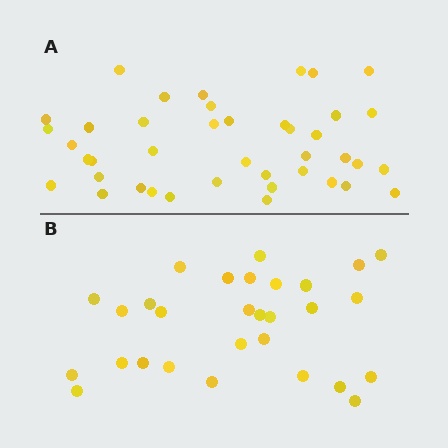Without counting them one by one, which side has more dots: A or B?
Region A (the top region) has more dots.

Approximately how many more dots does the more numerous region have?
Region A has roughly 12 or so more dots than region B.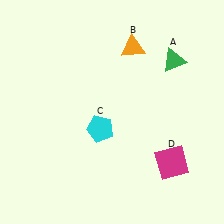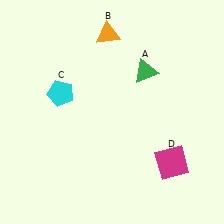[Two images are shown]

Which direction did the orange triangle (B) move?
The orange triangle (B) moved left.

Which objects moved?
The objects that moved are: the green triangle (A), the orange triangle (B), the cyan pentagon (C).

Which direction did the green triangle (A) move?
The green triangle (A) moved left.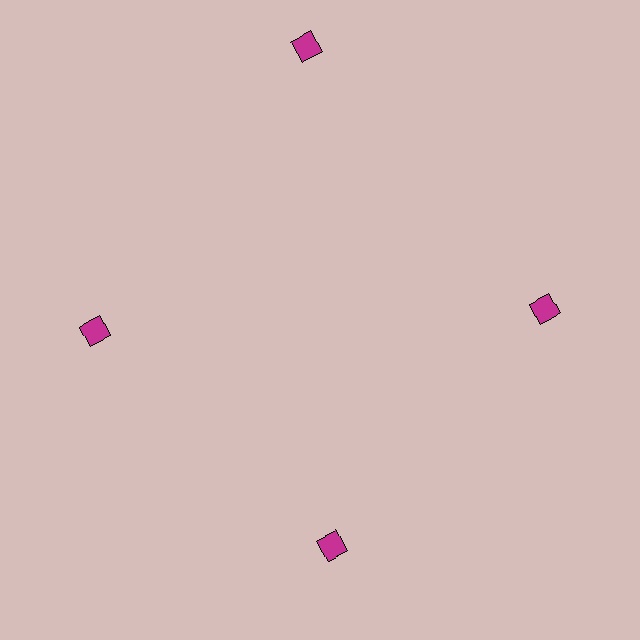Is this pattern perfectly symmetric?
No. The 4 magenta diamonds are arranged in a ring, but one element near the 12 o'clock position is pushed outward from the center, breaking the 4-fold rotational symmetry.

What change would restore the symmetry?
The symmetry would be restored by moving it inward, back onto the ring so that all 4 diamonds sit at equal angles and equal distance from the center.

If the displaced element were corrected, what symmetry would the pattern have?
It would have 4-fold rotational symmetry — the pattern would map onto itself every 90 degrees.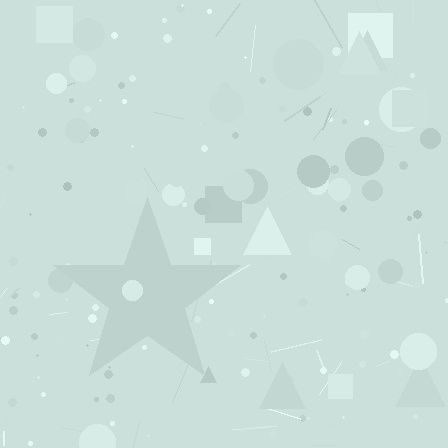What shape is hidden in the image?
A star is hidden in the image.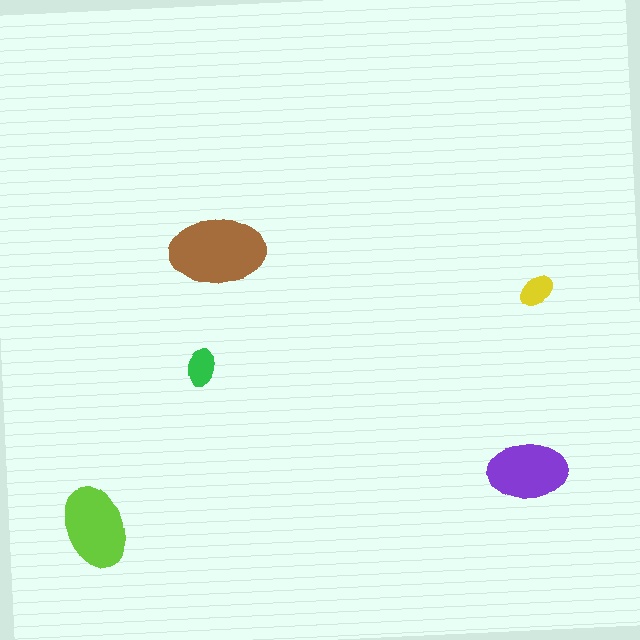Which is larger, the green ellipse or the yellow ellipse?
The green one.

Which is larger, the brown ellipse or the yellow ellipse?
The brown one.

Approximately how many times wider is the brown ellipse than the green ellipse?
About 2.5 times wider.